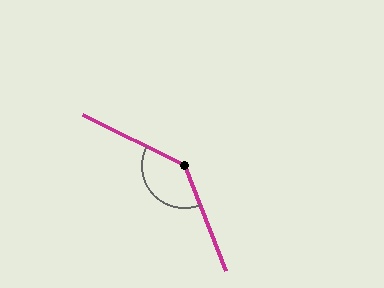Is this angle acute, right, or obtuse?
It is obtuse.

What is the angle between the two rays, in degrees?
Approximately 138 degrees.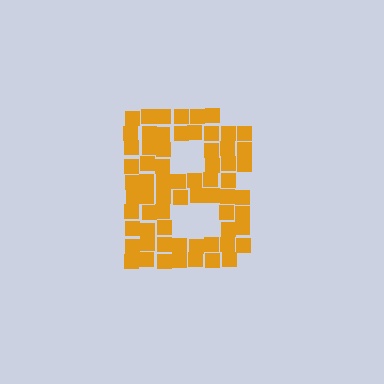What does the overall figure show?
The overall figure shows the letter B.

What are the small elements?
The small elements are squares.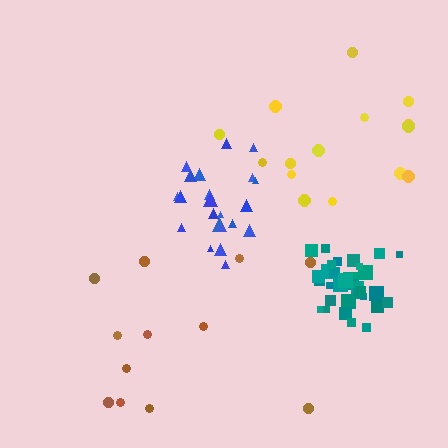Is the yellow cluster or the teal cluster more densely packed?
Teal.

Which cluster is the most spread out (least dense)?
Brown.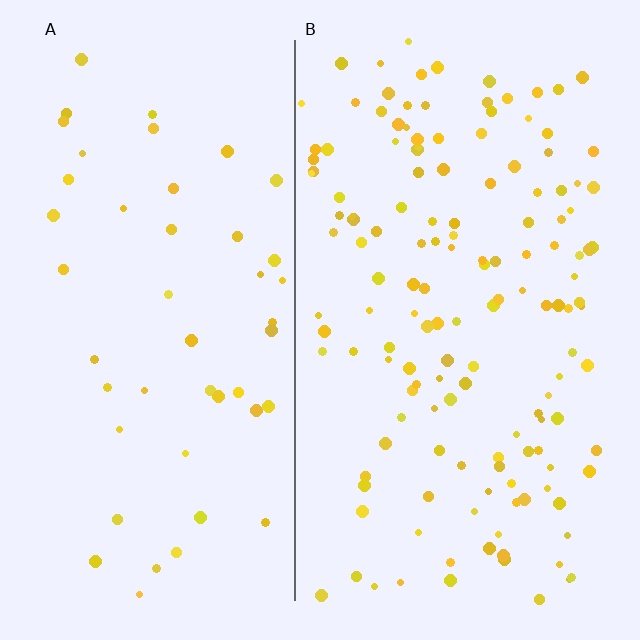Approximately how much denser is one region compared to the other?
Approximately 3.1× — region B over region A.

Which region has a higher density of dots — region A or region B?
B (the right).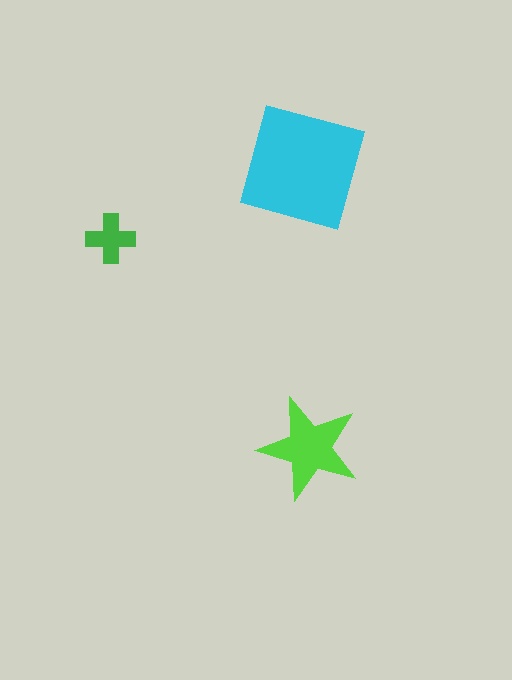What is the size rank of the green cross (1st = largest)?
3rd.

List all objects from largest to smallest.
The cyan square, the lime star, the green cross.